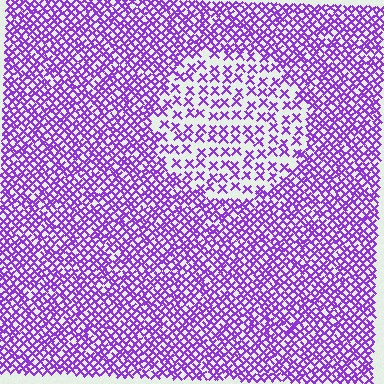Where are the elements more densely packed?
The elements are more densely packed outside the circle boundary.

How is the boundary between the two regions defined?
The boundary is defined by a change in element density (approximately 2.1x ratio). All elements are the same color, size, and shape.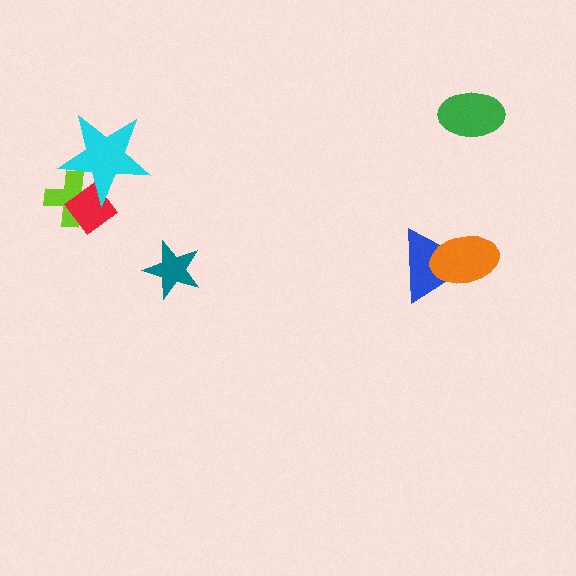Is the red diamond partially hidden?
Yes, it is partially covered by another shape.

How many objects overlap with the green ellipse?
0 objects overlap with the green ellipse.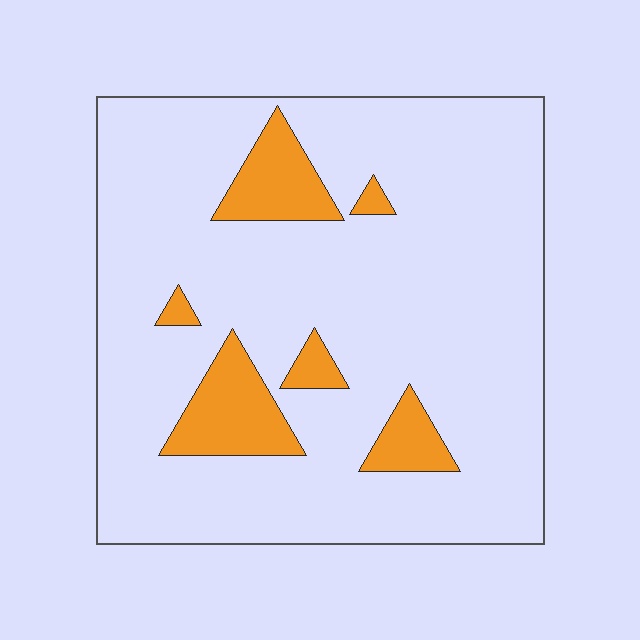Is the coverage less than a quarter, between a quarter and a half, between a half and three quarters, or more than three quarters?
Less than a quarter.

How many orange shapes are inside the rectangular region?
6.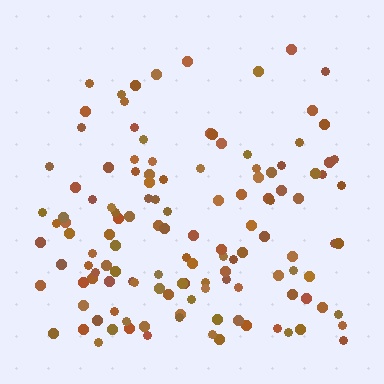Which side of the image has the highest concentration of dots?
The bottom.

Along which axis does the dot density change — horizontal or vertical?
Vertical.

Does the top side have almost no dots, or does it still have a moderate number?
Still a moderate number, just noticeably fewer than the bottom.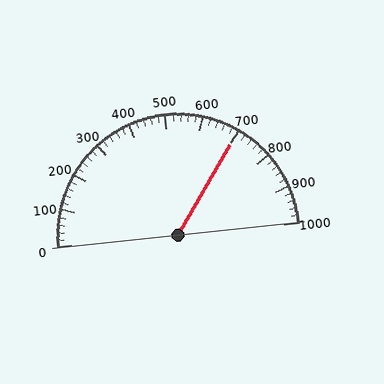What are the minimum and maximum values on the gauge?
The gauge ranges from 0 to 1000.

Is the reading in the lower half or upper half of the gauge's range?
The reading is in the upper half of the range (0 to 1000).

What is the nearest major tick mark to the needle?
The nearest major tick mark is 700.